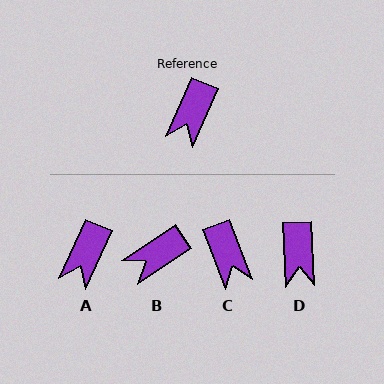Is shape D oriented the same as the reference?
No, it is off by about 27 degrees.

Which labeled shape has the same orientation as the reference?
A.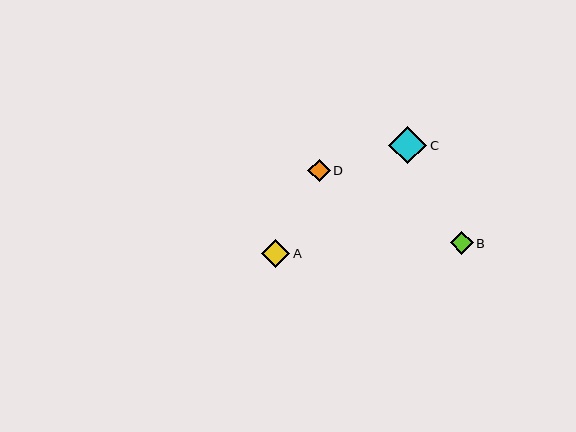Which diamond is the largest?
Diamond C is the largest with a size of approximately 38 pixels.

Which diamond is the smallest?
Diamond D is the smallest with a size of approximately 22 pixels.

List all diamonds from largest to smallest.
From largest to smallest: C, A, B, D.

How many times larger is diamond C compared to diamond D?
Diamond C is approximately 1.7 times the size of diamond D.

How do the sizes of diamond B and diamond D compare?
Diamond B and diamond D are approximately the same size.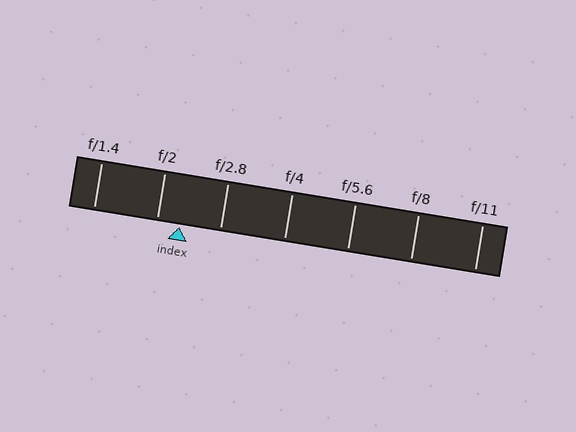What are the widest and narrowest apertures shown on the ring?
The widest aperture shown is f/1.4 and the narrowest is f/11.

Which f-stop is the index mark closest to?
The index mark is closest to f/2.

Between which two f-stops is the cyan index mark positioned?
The index mark is between f/2 and f/2.8.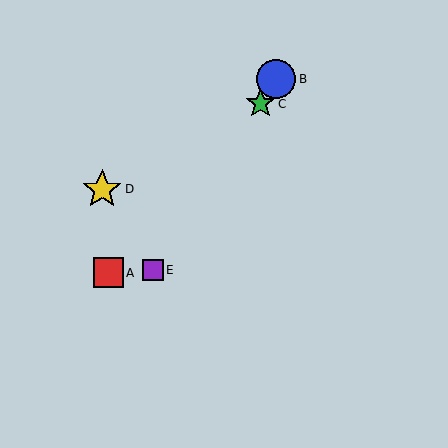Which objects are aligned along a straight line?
Objects B, C, E are aligned along a straight line.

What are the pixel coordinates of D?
Object D is at (102, 189).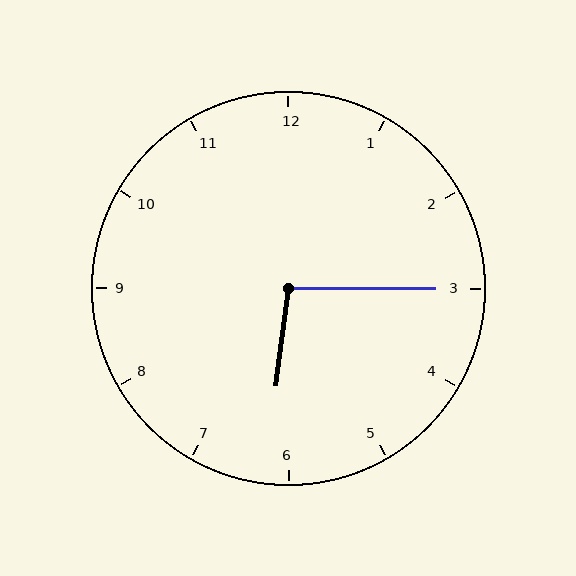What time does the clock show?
6:15.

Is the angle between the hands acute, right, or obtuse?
It is obtuse.